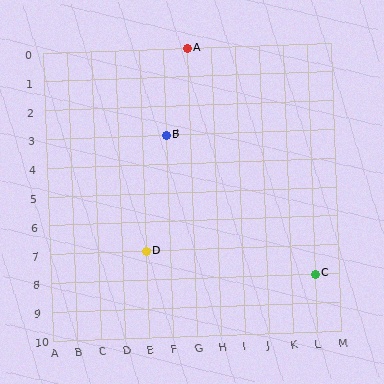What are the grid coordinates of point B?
Point B is at grid coordinates (F, 3).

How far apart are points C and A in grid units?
Points C and A are 5 columns and 8 rows apart (about 9.4 grid units diagonally).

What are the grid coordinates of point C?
Point C is at grid coordinates (L, 8).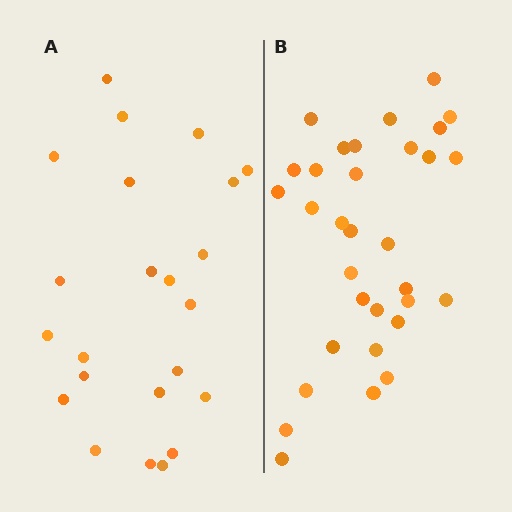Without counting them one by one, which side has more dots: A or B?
Region B (the right region) has more dots.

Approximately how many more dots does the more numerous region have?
Region B has roughly 8 or so more dots than region A.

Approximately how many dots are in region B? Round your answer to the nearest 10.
About 30 dots. (The exact count is 32, which rounds to 30.)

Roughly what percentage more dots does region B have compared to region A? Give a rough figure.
About 40% more.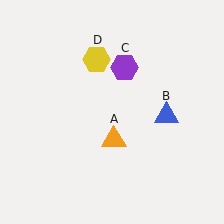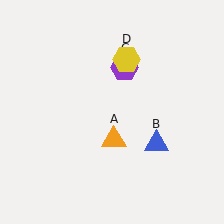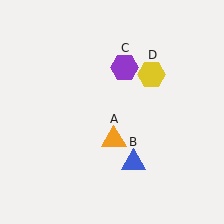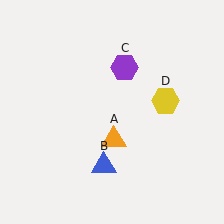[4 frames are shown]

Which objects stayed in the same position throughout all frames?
Orange triangle (object A) and purple hexagon (object C) remained stationary.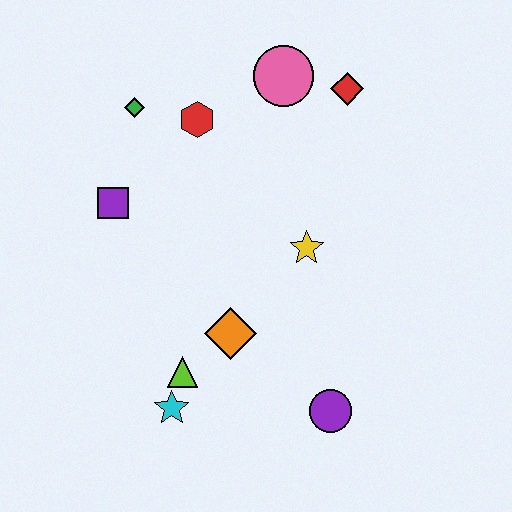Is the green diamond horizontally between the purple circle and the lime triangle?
No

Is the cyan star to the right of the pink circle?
No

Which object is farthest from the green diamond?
The purple circle is farthest from the green diamond.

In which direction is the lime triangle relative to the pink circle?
The lime triangle is below the pink circle.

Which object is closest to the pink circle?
The red diamond is closest to the pink circle.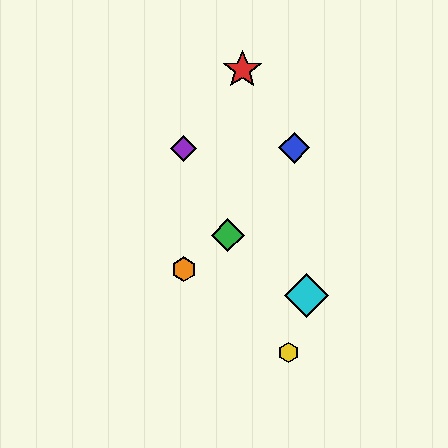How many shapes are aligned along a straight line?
3 shapes (the green diamond, the yellow hexagon, the purple diamond) are aligned along a straight line.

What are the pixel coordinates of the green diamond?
The green diamond is at (228, 235).